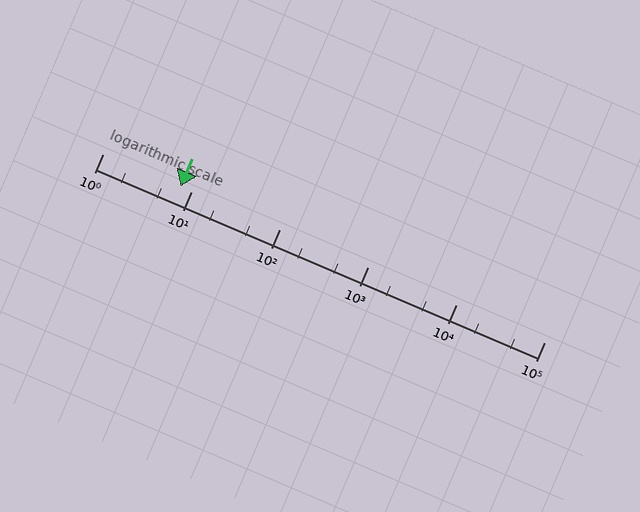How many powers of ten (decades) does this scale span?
The scale spans 5 decades, from 1 to 100000.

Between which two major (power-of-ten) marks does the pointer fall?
The pointer is between 1 and 10.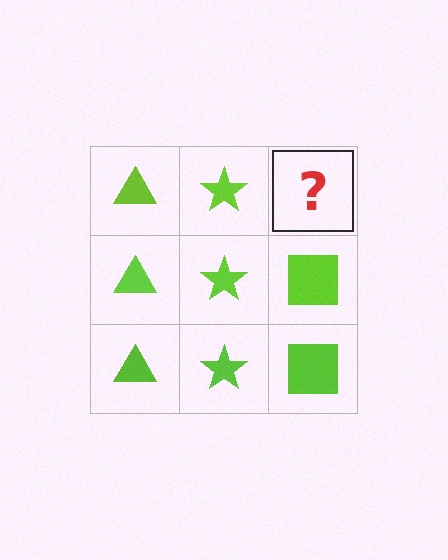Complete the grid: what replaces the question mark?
The question mark should be replaced with a lime square.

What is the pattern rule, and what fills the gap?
The rule is that each column has a consistent shape. The gap should be filled with a lime square.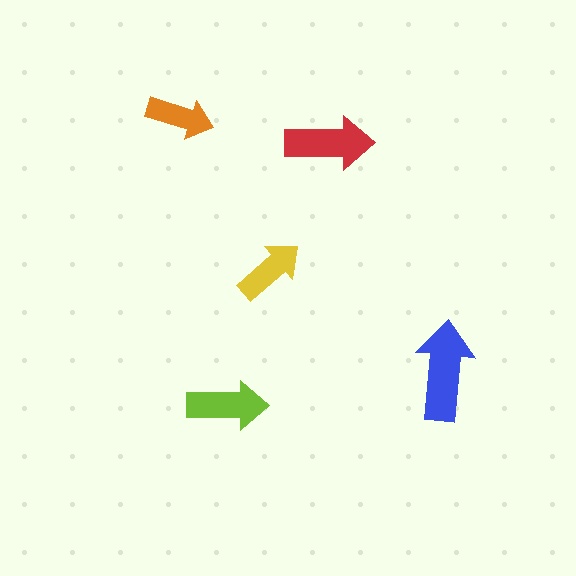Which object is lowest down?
The lime arrow is bottommost.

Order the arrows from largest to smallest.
the blue one, the red one, the lime one, the yellow one, the orange one.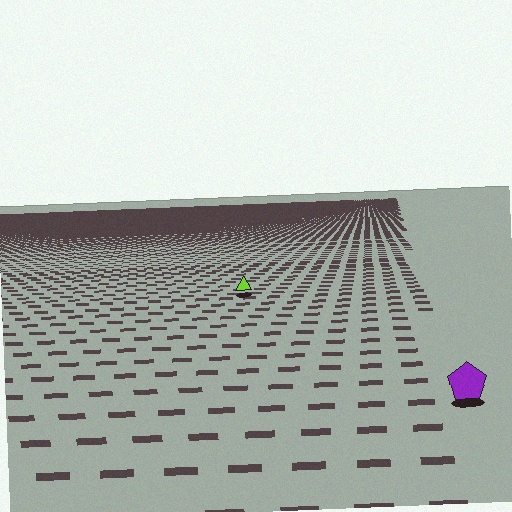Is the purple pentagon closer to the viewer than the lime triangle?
Yes. The purple pentagon is closer — you can tell from the texture gradient: the ground texture is coarser near it.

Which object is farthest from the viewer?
The lime triangle is farthest from the viewer. It appears smaller and the ground texture around it is denser.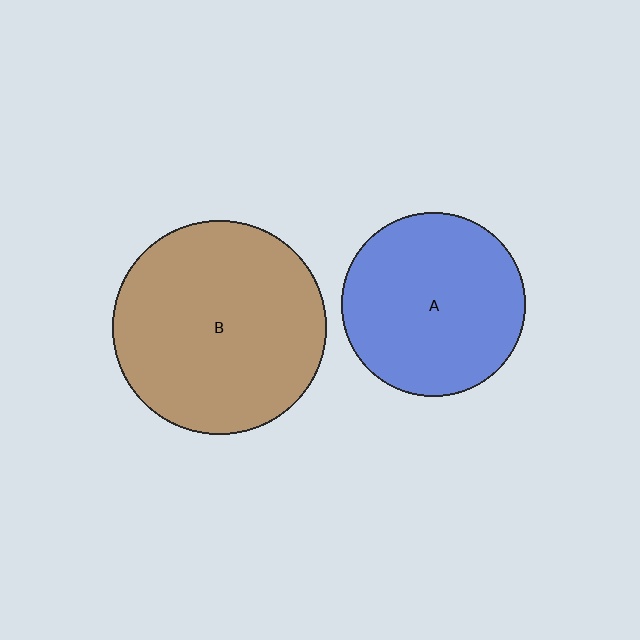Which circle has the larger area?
Circle B (brown).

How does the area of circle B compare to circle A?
Approximately 1.4 times.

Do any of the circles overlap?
No, none of the circles overlap.